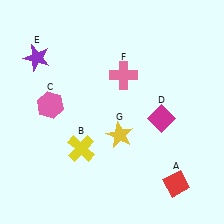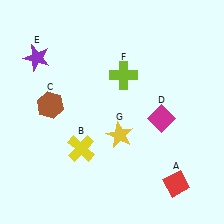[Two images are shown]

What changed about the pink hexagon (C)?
In Image 1, C is pink. In Image 2, it changed to brown.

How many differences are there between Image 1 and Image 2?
There are 2 differences between the two images.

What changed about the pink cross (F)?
In Image 1, F is pink. In Image 2, it changed to lime.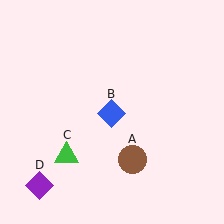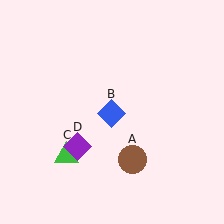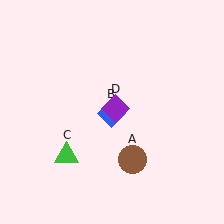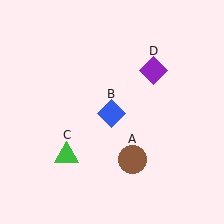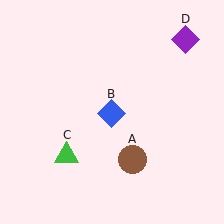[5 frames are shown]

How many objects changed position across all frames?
1 object changed position: purple diamond (object D).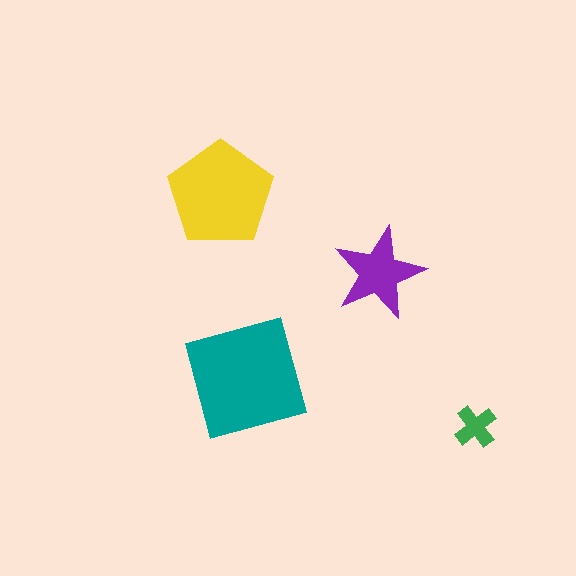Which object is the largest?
The teal square.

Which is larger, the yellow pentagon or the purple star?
The yellow pentagon.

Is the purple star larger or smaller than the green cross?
Larger.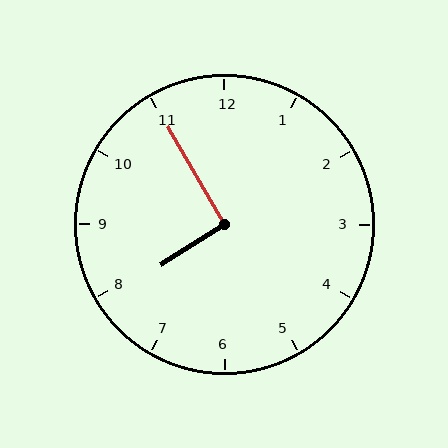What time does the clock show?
7:55.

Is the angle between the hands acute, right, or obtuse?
It is right.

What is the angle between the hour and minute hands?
Approximately 92 degrees.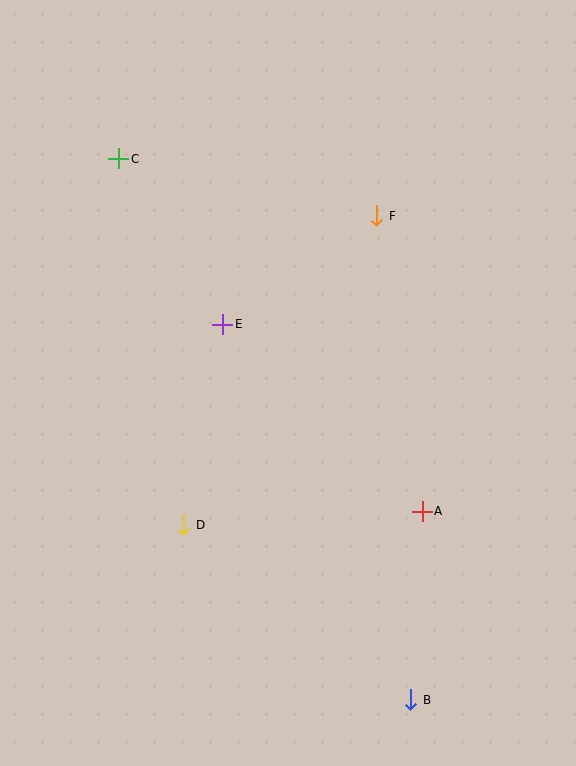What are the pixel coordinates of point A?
Point A is at (422, 511).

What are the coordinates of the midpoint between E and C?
The midpoint between E and C is at (171, 241).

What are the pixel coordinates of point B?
Point B is at (411, 700).